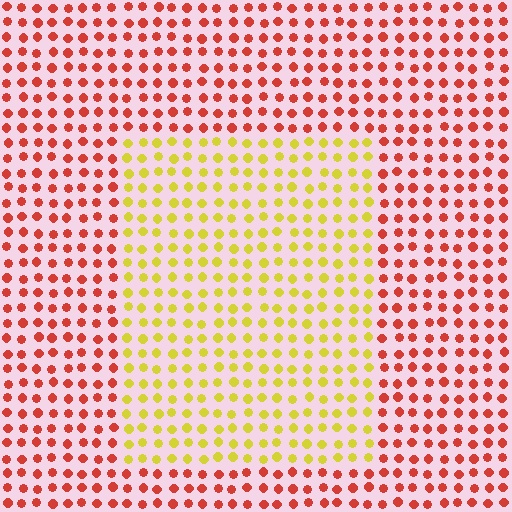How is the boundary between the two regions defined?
The boundary is defined purely by a slight shift in hue (about 57 degrees). Spacing, size, and orientation are identical on both sides.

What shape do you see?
I see a rectangle.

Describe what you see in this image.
The image is filled with small red elements in a uniform arrangement. A rectangle-shaped region is visible where the elements are tinted to a slightly different hue, forming a subtle color boundary.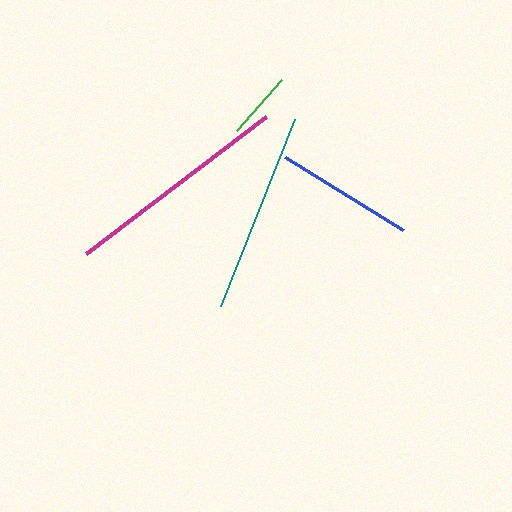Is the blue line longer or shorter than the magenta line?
The magenta line is longer than the blue line.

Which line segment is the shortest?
The green line is the shortest at approximately 67 pixels.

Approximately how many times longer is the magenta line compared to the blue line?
The magenta line is approximately 1.6 times the length of the blue line.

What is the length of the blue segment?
The blue segment is approximately 139 pixels long.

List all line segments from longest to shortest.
From longest to shortest: magenta, teal, blue, green.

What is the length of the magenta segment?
The magenta segment is approximately 226 pixels long.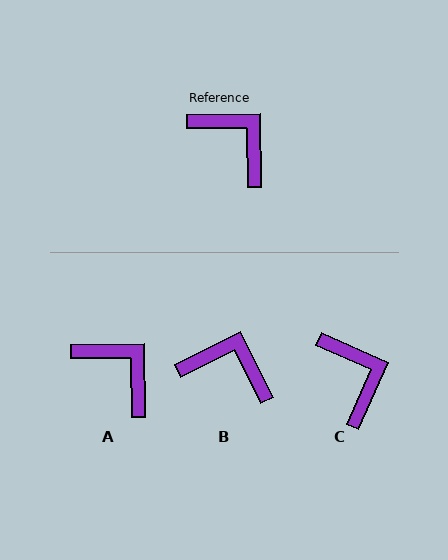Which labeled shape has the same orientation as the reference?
A.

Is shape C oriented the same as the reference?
No, it is off by about 25 degrees.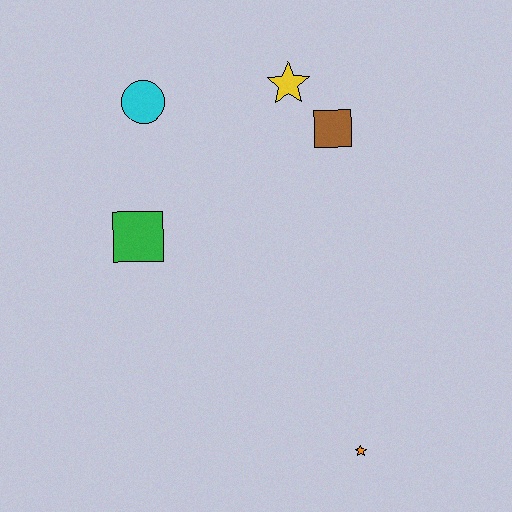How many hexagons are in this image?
There are no hexagons.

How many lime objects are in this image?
There are no lime objects.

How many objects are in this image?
There are 5 objects.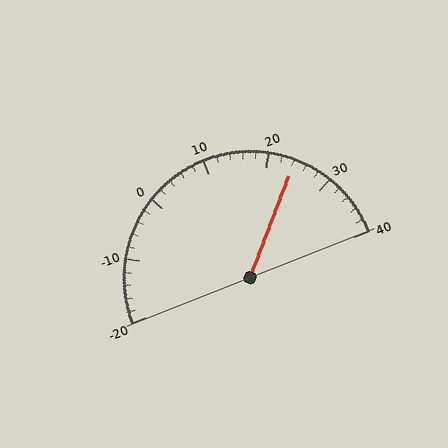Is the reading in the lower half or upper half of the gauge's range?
The reading is in the upper half of the range (-20 to 40).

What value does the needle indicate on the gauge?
The needle indicates approximately 24.